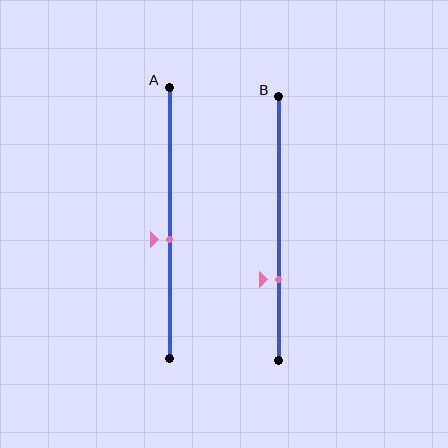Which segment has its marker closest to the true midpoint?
Segment A has its marker closest to the true midpoint.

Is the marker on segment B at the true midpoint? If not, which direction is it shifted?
No, the marker on segment B is shifted downward by about 19% of the segment length.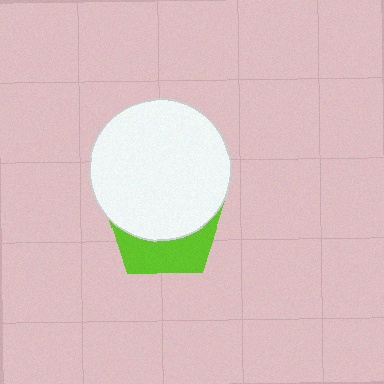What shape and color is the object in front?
The object in front is a white circle.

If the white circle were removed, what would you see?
You would see the complete lime pentagon.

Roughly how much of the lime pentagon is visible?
A small part of it is visible (roughly 36%).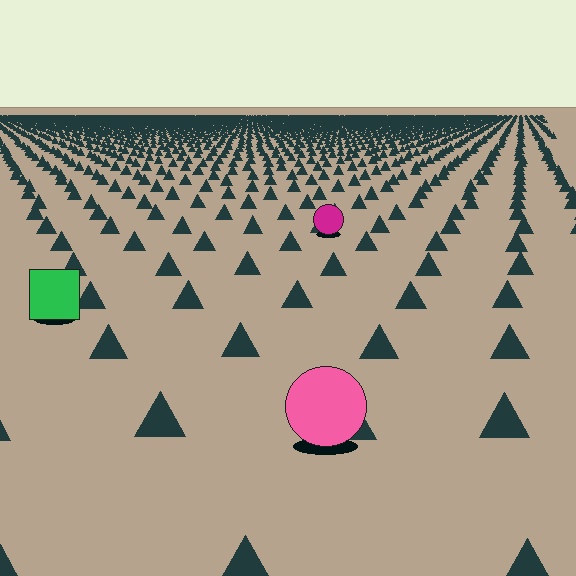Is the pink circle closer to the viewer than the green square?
Yes. The pink circle is closer — you can tell from the texture gradient: the ground texture is coarser near it.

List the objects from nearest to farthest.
From nearest to farthest: the pink circle, the green square, the magenta circle.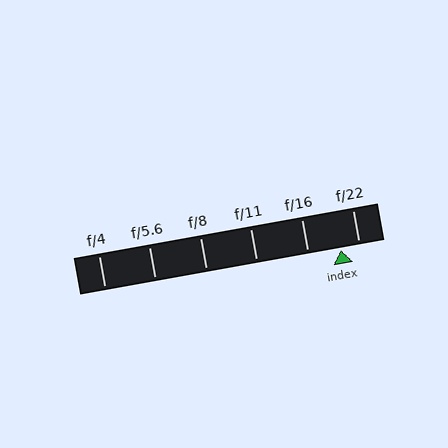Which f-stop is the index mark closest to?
The index mark is closest to f/22.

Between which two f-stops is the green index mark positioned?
The index mark is between f/16 and f/22.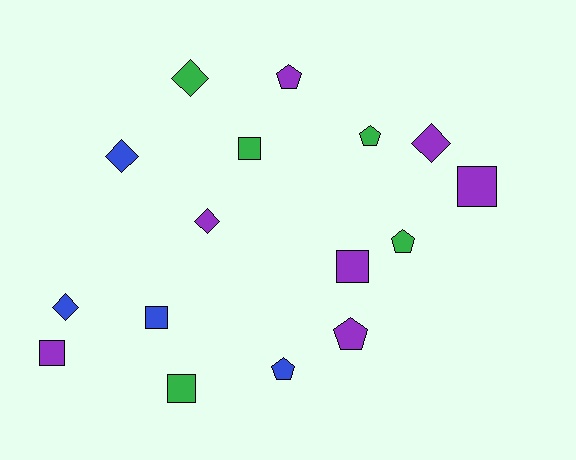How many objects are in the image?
There are 16 objects.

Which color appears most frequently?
Purple, with 7 objects.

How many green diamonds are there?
There is 1 green diamond.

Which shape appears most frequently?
Square, with 6 objects.